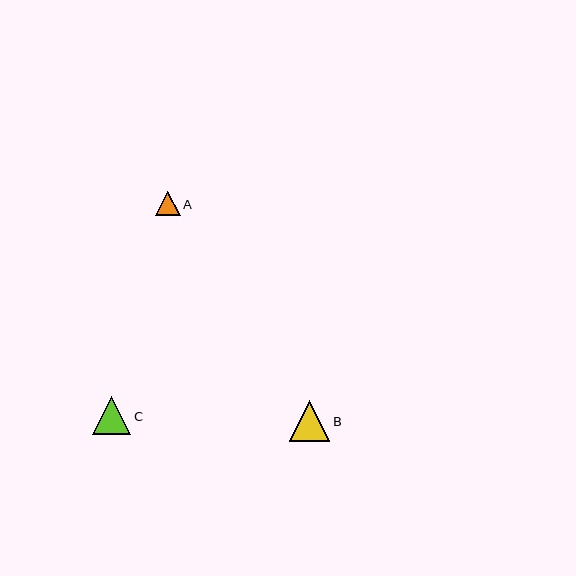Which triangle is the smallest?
Triangle A is the smallest with a size of approximately 24 pixels.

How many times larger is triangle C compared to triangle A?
Triangle C is approximately 1.6 times the size of triangle A.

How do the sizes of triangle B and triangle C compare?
Triangle B and triangle C are approximately the same size.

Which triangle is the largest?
Triangle B is the largest with a size of approximately 40 pixels.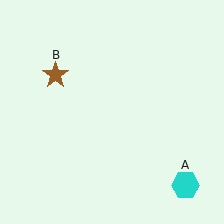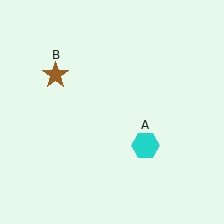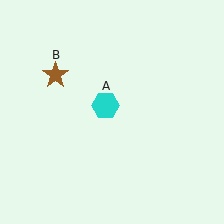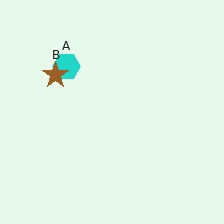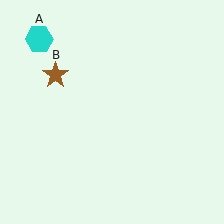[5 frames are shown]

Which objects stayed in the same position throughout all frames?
Brown star (object B) remained stationary.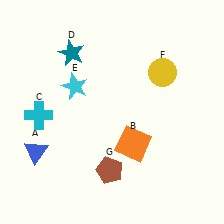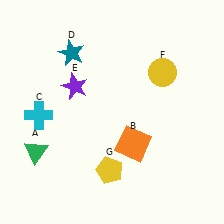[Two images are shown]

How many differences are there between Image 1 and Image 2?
There are 3 differences between the two images.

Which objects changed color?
A changed from blue to green. E changed from cyan to purple. G changed from brown to yellow.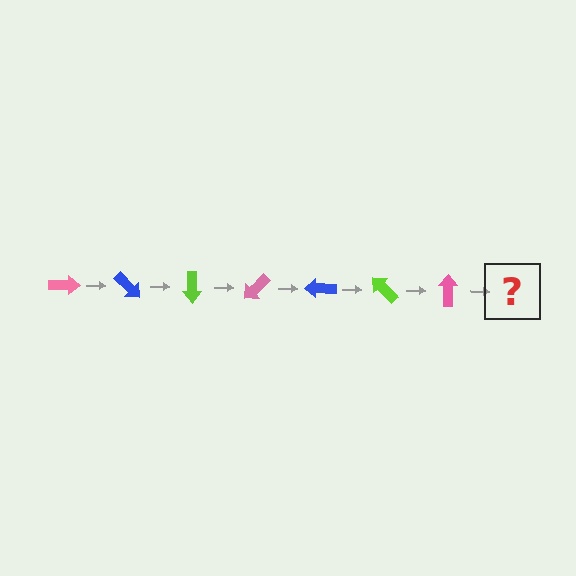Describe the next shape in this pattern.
It should be a blue arrow, rotated 315 degrees from the start.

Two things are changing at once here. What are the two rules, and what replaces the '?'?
The two rules are that it rotates 45 degrees each step and the color cycles through pink, blue, and lime. The '?' should be a blue arrow, rotated 315 degrees from the start.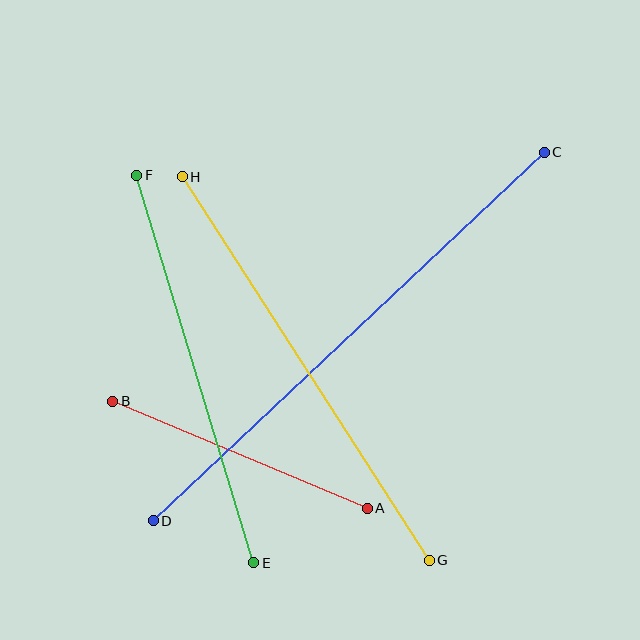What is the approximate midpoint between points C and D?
The midpoint is at approximately (349, 336) pixels.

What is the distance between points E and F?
The distance is approximately 405 pixels.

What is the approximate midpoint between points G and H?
The midpoint is at approximately (306, 368) pixels.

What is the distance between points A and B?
The distance is approximately 276 pixels.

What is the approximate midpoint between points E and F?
The midpoint is at approximately (195, 369) pixels.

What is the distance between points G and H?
The distance is approximately 456 pixels.